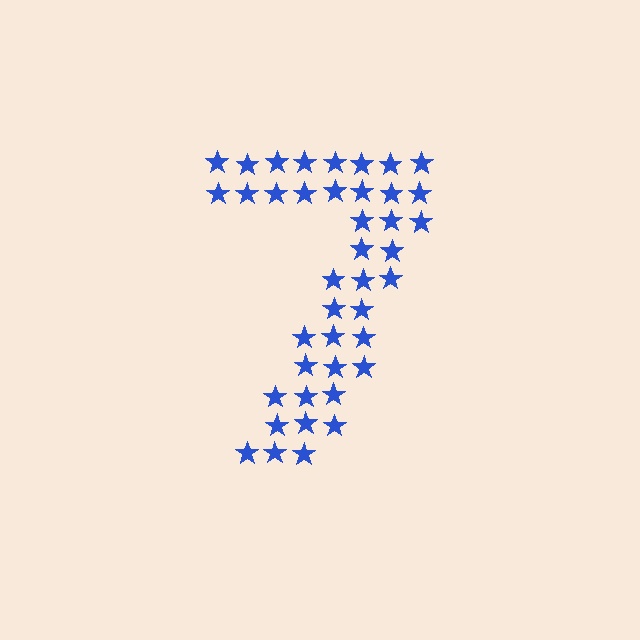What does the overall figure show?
The overall figure shows the digit 7.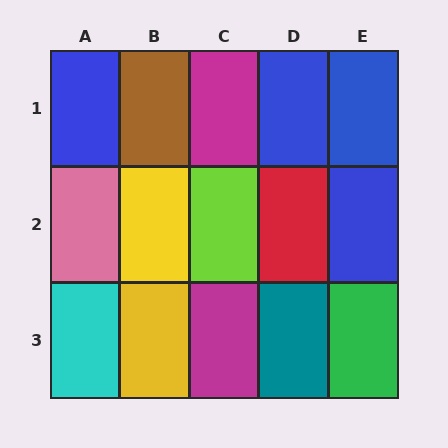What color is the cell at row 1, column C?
Magenta.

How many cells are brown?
1 cell is brown.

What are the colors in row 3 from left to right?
Cyan, yellow, magenta, teal, green.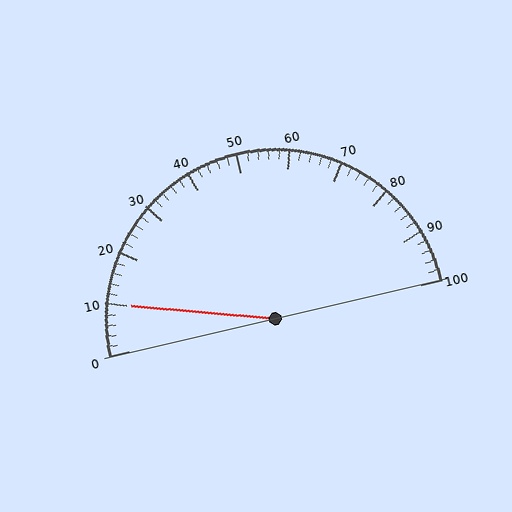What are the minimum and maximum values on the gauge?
The gauge ranges from 0 to 100.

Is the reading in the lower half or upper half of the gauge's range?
The reading is in the lower half of the range (0 to 100).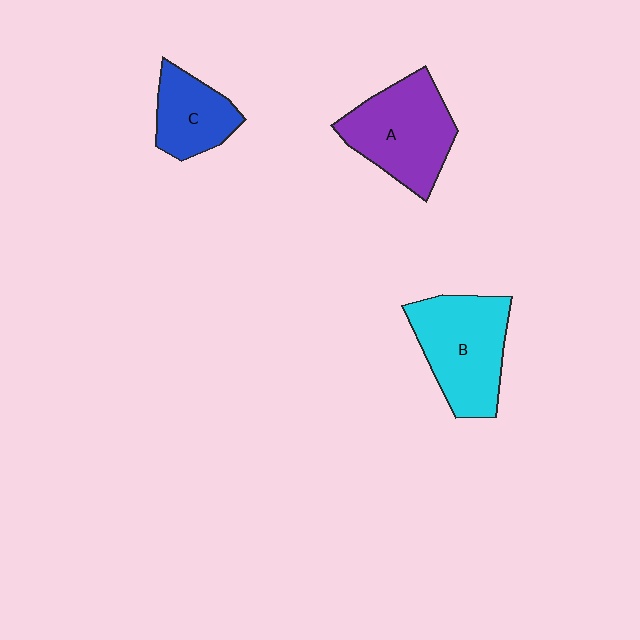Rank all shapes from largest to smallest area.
From largest to smallest: B (cyan), A (purple), C (blue).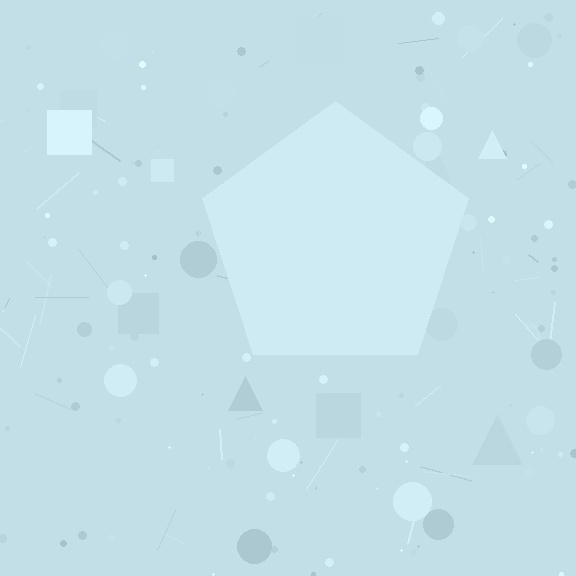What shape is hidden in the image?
A pentagon is hidden in the image.